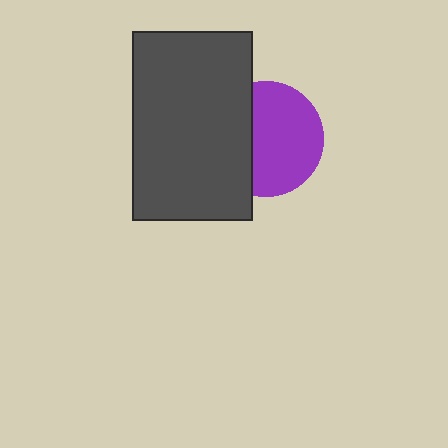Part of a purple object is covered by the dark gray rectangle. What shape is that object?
It is a circle.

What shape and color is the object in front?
The object in front is a dark gray rectangle.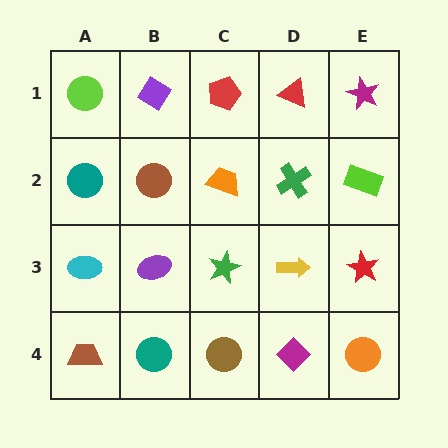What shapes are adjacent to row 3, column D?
A green cross (row 2, column D), a magenta diamond (row 4, column D), a green star (row 3, column C), a red star (row 3, column E).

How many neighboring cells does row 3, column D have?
4.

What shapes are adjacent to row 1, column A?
A teal circle (row 2, column A), a purple diamond (row 1, column B).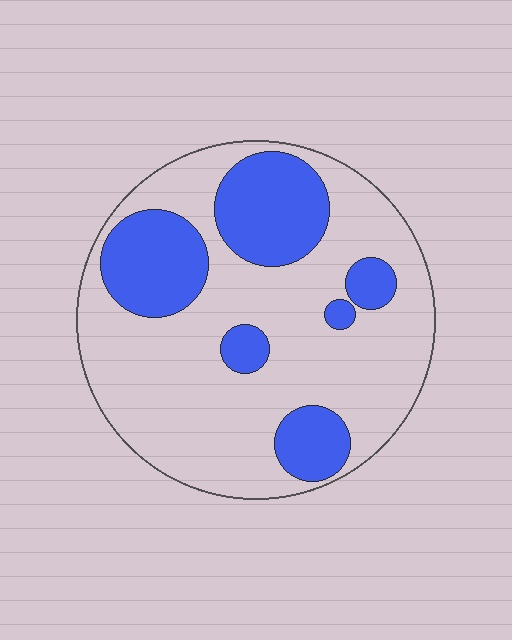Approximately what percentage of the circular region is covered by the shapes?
Approximately 30%.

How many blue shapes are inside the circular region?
6.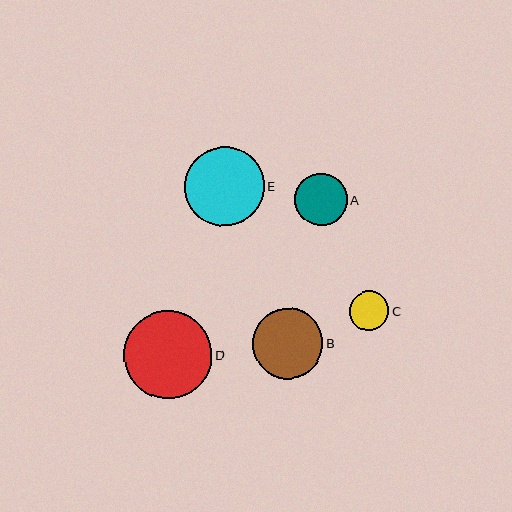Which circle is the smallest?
Circle C is the smallest with a size of approximately 40 pixels.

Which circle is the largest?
Circle D is the largest with a size of approximately 88 pixels.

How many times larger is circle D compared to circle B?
Circle D is approximately 1.2 times the size of circle B.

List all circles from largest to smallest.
From largest to smallest: D, E, B, A, C.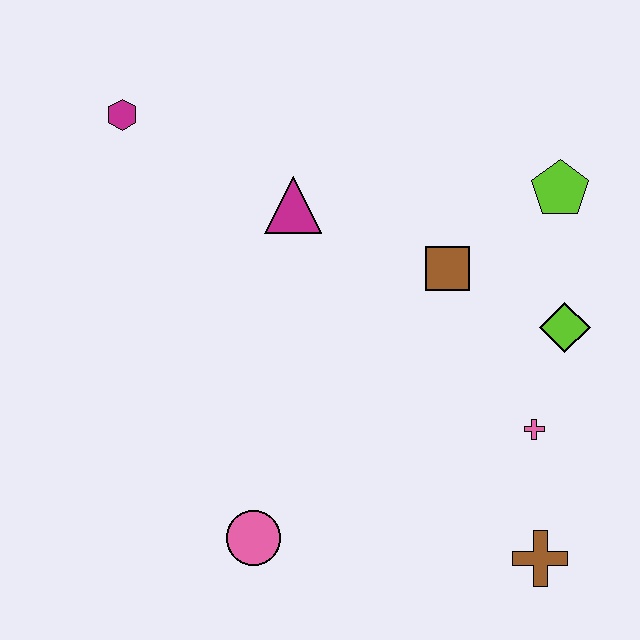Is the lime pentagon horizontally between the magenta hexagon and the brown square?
No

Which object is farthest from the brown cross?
The magenta hexagon is farthest from the brown cross.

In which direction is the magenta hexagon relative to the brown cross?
The magenta hexagon is above the brown cross.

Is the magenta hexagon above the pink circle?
Yes